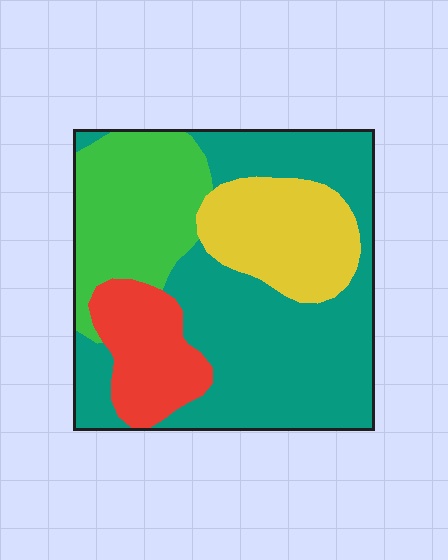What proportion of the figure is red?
Red covers roughly 15% of the figure.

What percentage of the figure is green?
Green takes up about one fifth (1/5) of the figure.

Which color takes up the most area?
Teal, at roughly 50%.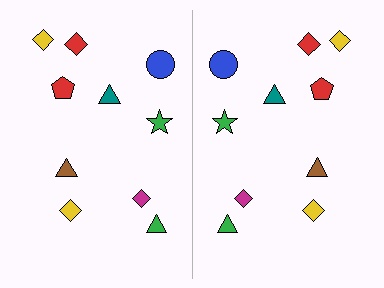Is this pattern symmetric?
Yes, this pattern has bilateral (reflection) symmetry.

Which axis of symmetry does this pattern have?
The pattern has a vertical axis of symmetry running through the center of the image.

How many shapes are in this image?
There are 20 shapes in this image.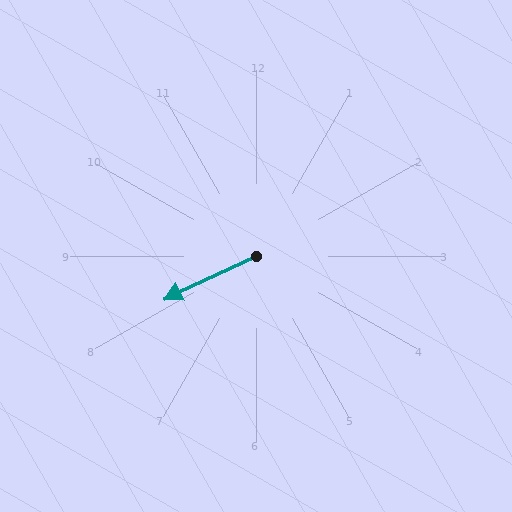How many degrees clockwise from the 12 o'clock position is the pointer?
Approximately 245 degrees.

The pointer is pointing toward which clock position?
Roughly 8 o'clock.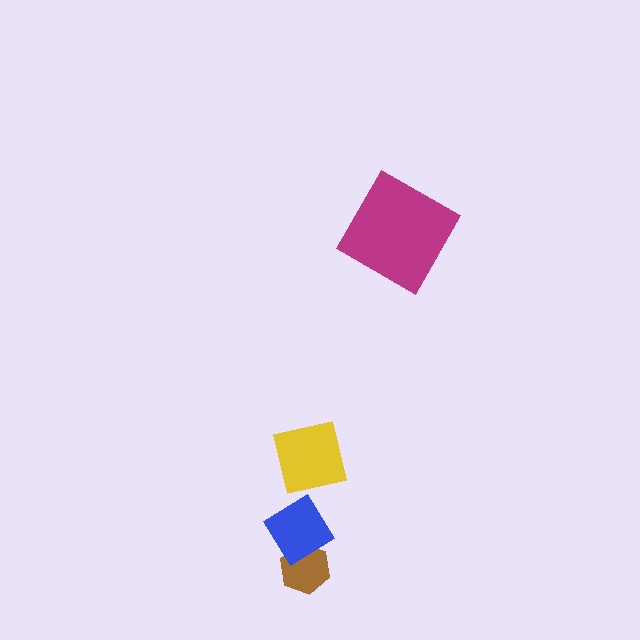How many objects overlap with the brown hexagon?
1 object overlaps with the brown hexagon.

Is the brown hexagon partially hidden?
Yes, it is partially covered by another shape.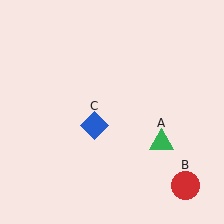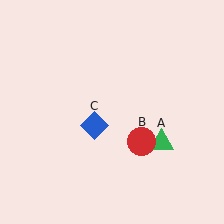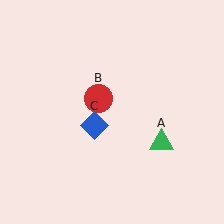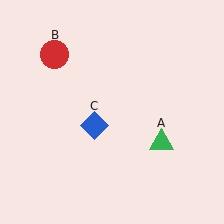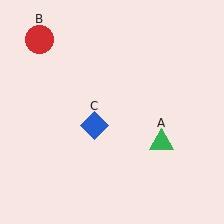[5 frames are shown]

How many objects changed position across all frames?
1 object changed position: red circle (object B).